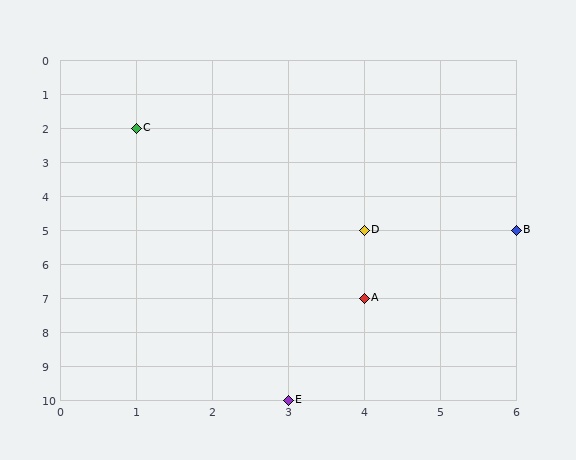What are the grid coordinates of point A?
Point A is at grid coordinates (4, 7).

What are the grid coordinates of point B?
Point B is at grid coordinates (6, 5).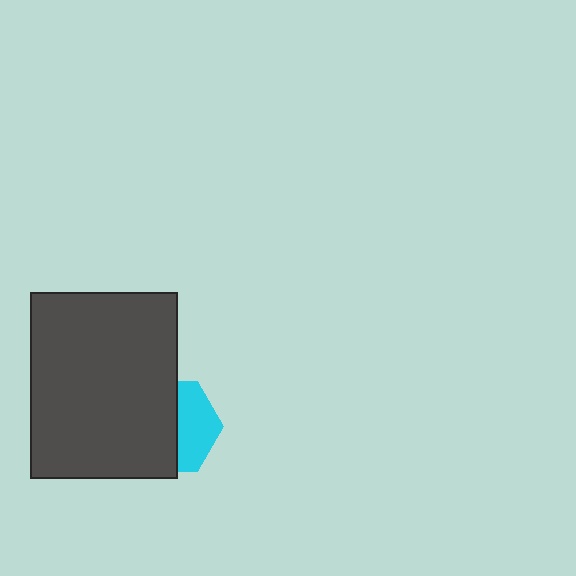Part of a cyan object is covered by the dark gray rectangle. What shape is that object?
It is a hexagon.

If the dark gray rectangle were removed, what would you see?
You would see the complete cyan hexagon.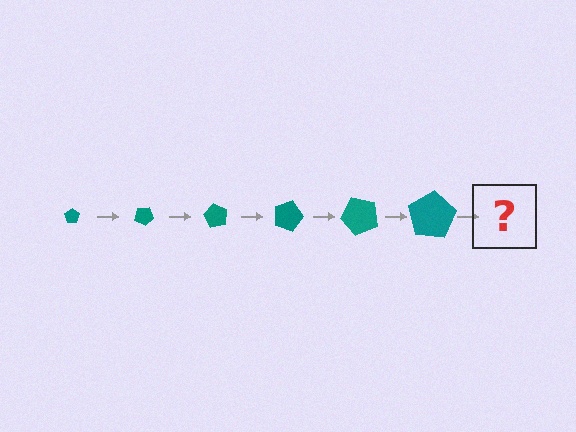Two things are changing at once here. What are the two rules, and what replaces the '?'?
The two rules are that the pentagon grows larger each step and it rotates 30 degrees each step. The '?' should be a pentagon, larger than the previous one and rotated 180 degrees from the start.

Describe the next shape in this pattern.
It should be a pentagon, larger than the previous one and rotated 180 degrees from the start.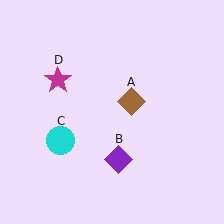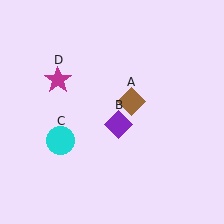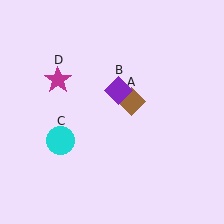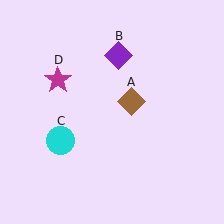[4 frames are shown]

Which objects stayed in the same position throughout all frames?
Brown diamond (object A) and cyan circle (object C) and magenta star (object D) remained stationary.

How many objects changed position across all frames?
1 object changed position: purple diamond (object B).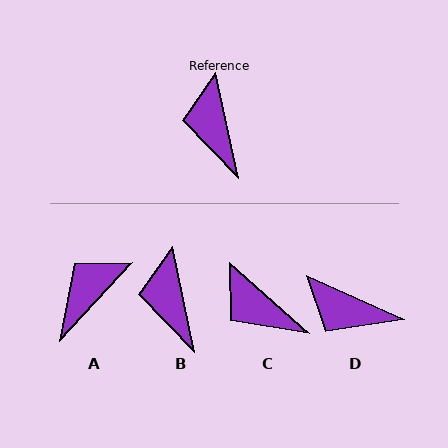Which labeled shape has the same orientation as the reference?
B.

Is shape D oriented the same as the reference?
No, it is off by about 55 degrees.